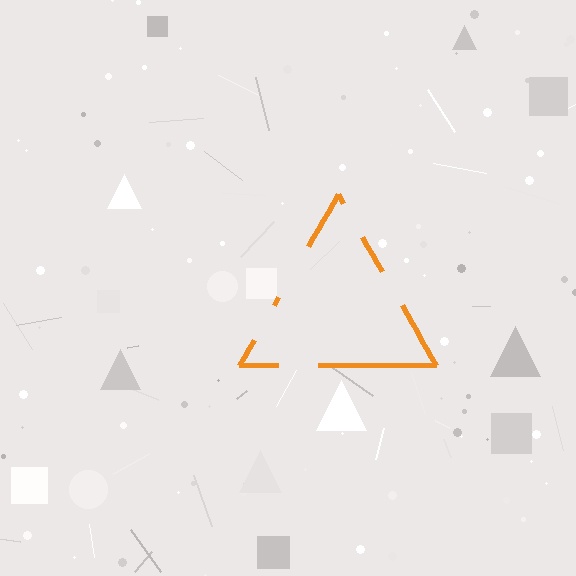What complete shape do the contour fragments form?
The contour fragments form a triangle.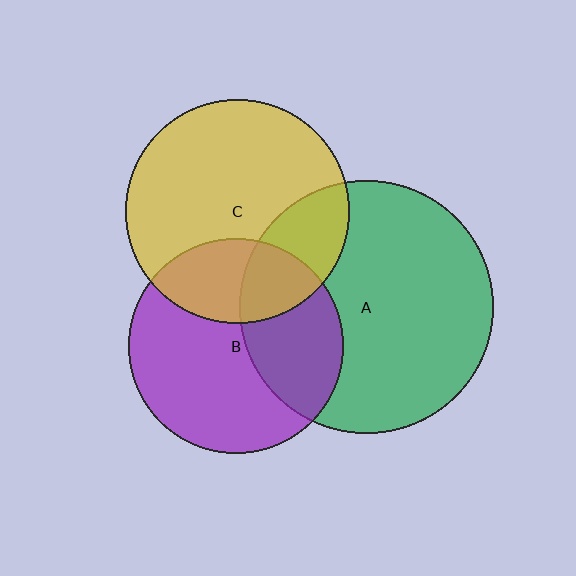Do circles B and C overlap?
Yes.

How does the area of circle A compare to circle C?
Approximately 1.3 times.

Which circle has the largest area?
Circle A (green).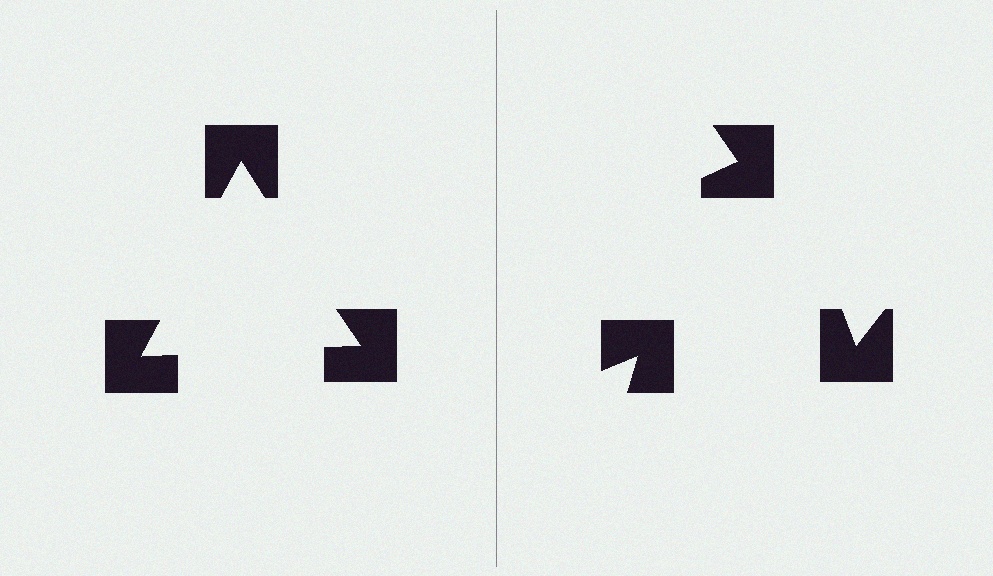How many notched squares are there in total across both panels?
6 — 3 on each side.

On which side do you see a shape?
An illusory triangle appears on the left side. On the right side the wedge cuts are rotated, so no coherent shape forms.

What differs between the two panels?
The notched squares are positioned identically on both sides; only the wedge orientations differ. On the left they align to a triangle; on the right they are misaligned.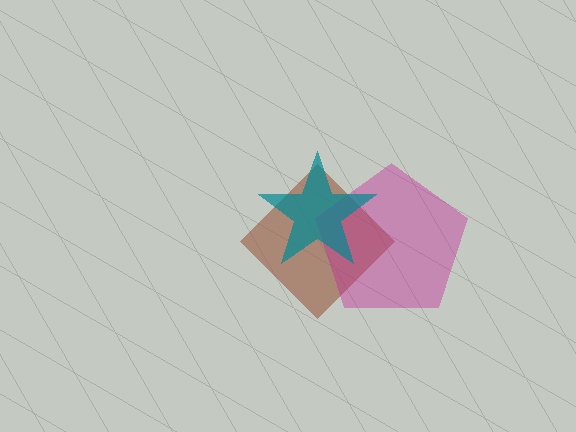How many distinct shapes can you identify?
There are 3 distinct shapes: a brown diamond, a magenta pentagon, a teal star.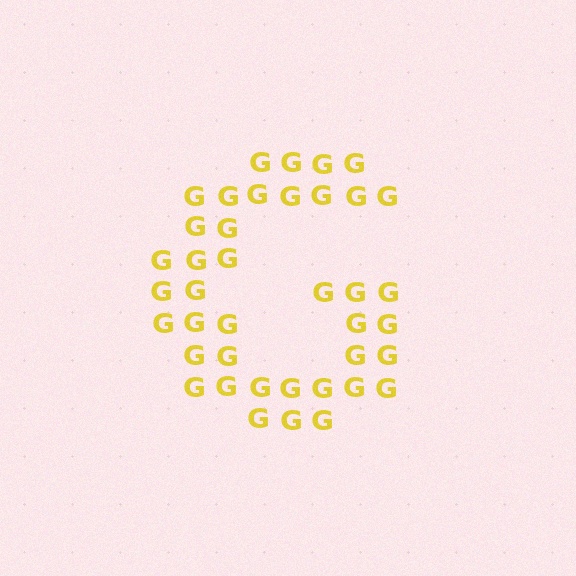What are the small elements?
The small elements are letter G's.